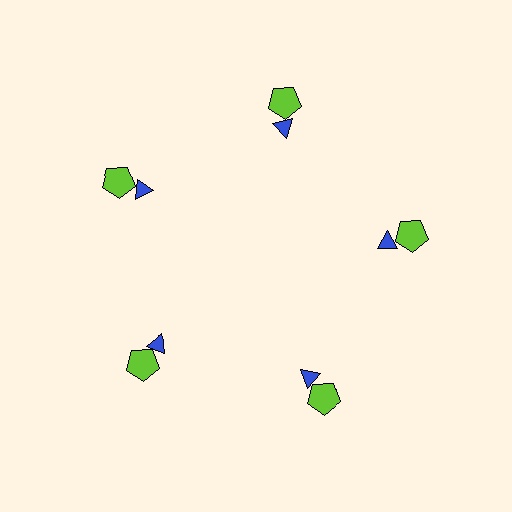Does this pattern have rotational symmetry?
Yes, this pattern has 5-fold rotational symmetry. It looks the same after rotating 72 degrees around the center.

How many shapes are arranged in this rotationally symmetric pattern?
There are 10 shapes, arranged in 5 groups of 2.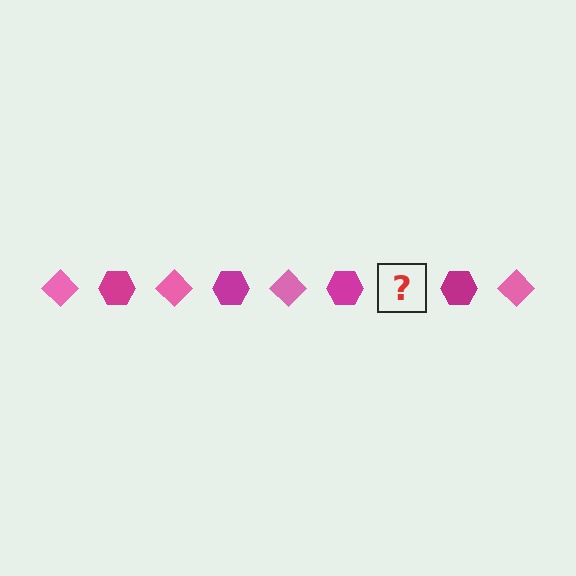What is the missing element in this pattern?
The missing element is a pink diamond.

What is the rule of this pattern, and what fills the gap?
The rule is that the pattern alternates between pink diamond and magenta hexagon. The gap should be filled with a pink diamond.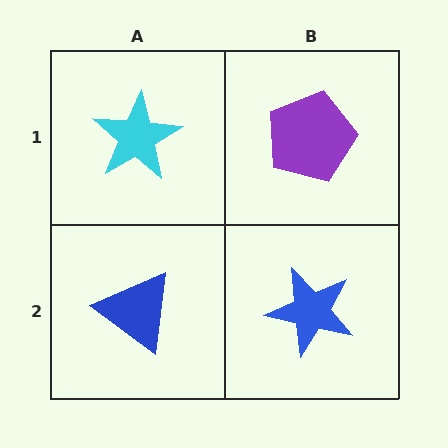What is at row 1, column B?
A purple pentagon.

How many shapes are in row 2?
2 shapes.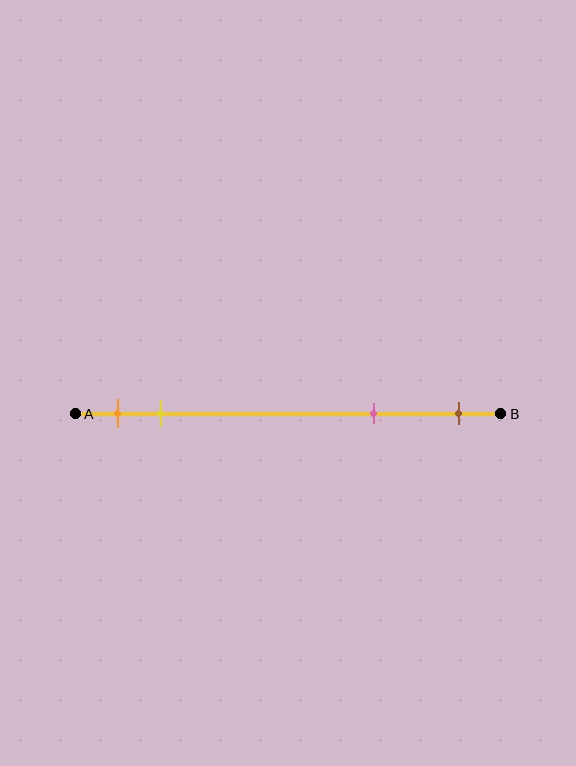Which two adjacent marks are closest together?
The orange and yellow marks are the closest adjacent pair.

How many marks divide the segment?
There are 4 marks dividing the segment.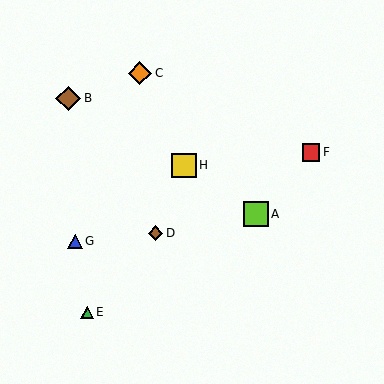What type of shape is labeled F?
Shape F is a red square.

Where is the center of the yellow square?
The center of the yellow square is at (184, 165).